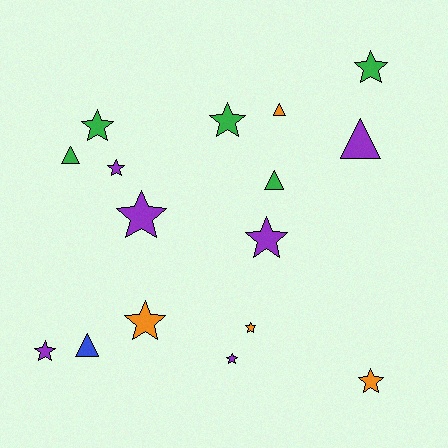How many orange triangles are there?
There is 1 orange triangle.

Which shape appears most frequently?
Star, with 11 objects.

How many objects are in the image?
There are 16 objects.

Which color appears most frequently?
Purple, with 6 objects.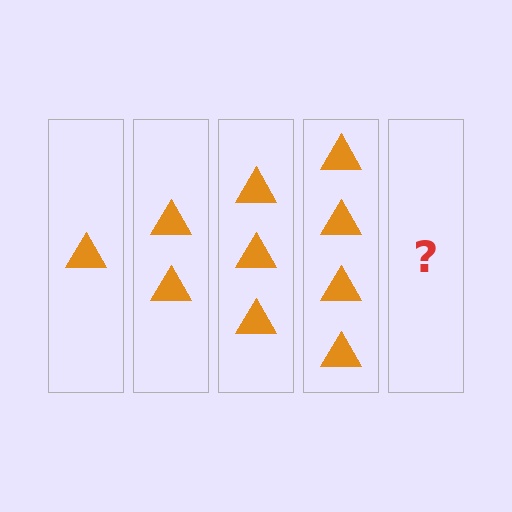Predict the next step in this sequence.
The next step is 5 triangles.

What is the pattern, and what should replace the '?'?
The pattern is that each step adds one more triangle. The '?' should be 5 triangles.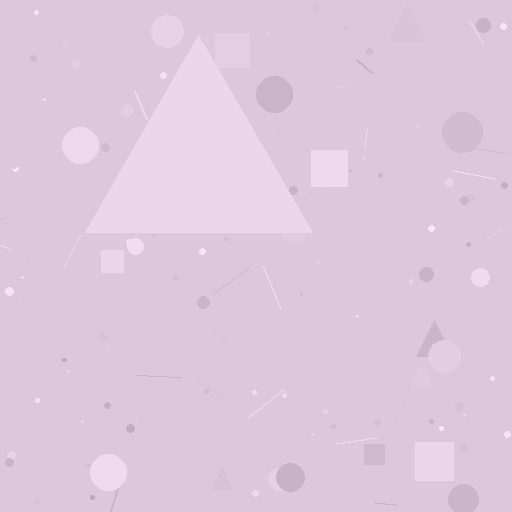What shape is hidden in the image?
A triangle is hidden in the image.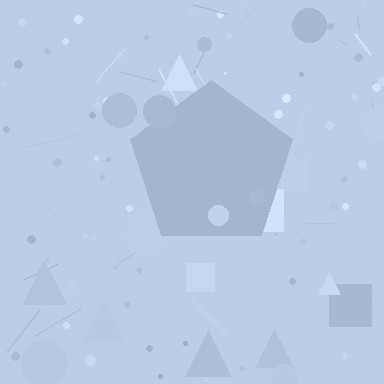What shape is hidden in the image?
A pentagon is hidden in the image.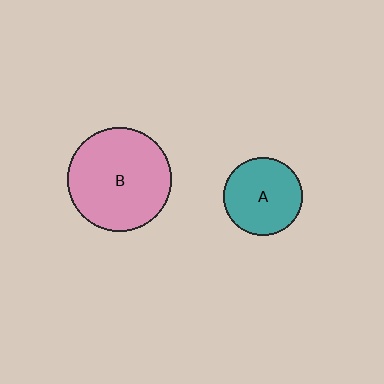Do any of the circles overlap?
No, none of the circles overlap.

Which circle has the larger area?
Circle B (pink).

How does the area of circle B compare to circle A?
Approximately 1.7 times.